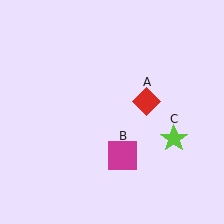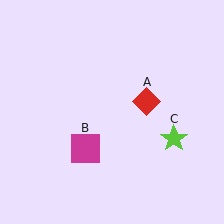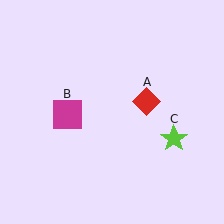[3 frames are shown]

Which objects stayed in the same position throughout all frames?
Red diamond (object A) and lime star (object C) remained stationary.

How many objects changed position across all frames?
1 object changed position: magenta square (object B).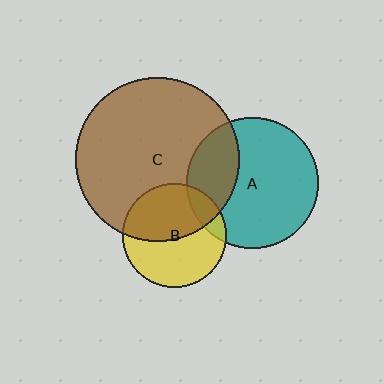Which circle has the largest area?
Circle C (brown).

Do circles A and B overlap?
Yes.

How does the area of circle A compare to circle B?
Approximately 1.6 times.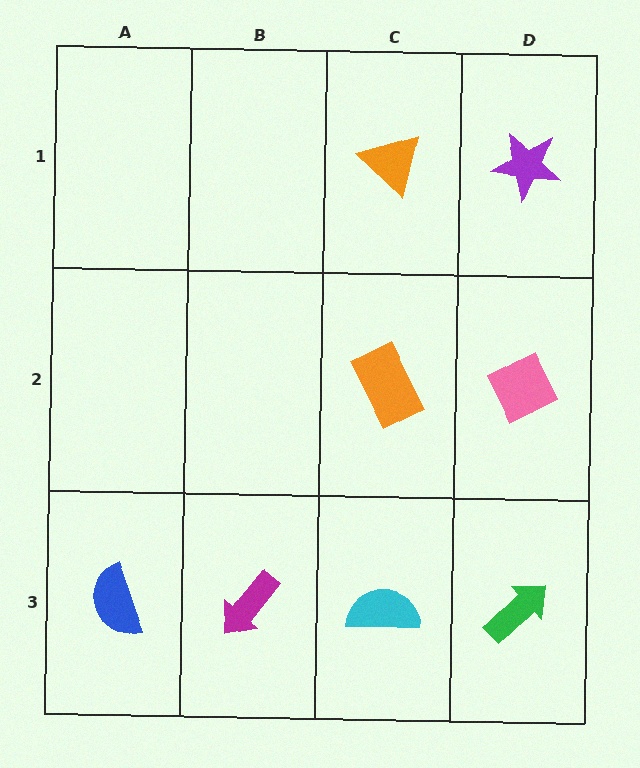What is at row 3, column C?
A cyan semicircle.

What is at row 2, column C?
An orange rectangle.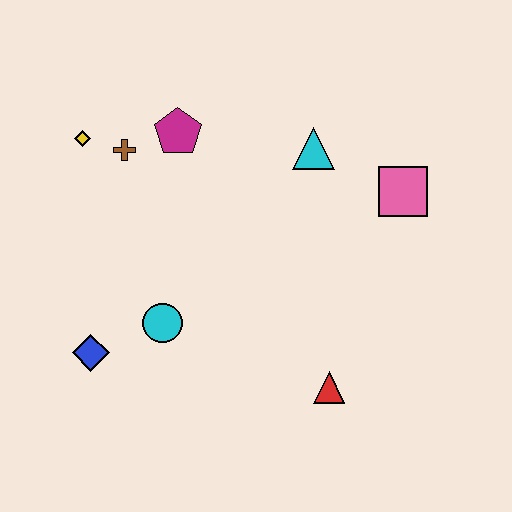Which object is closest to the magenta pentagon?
The brown cross is closest to the magenta pentagon.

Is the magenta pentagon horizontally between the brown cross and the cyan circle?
No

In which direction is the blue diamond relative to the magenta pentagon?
The blue diamond is below the magenta pentagon.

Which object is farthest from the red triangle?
The yellow diamond is farthest from the red triangle.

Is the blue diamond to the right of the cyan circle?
No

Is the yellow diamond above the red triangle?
Yes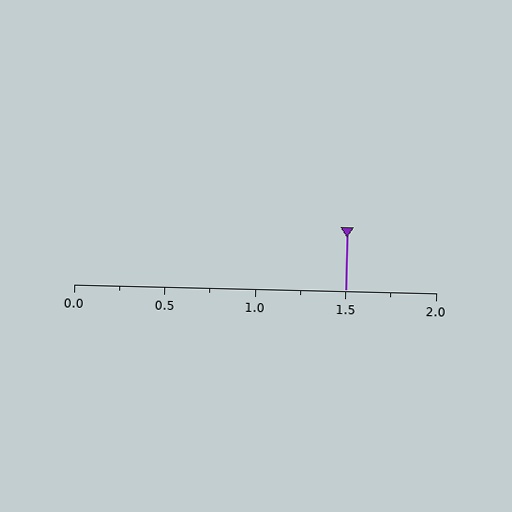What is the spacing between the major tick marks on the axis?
The major ticks are spaced 0.5 apart.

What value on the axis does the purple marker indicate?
The marker indicates approximately 1.5.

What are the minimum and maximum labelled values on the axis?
The axis runs from 0.0 to 2.0.